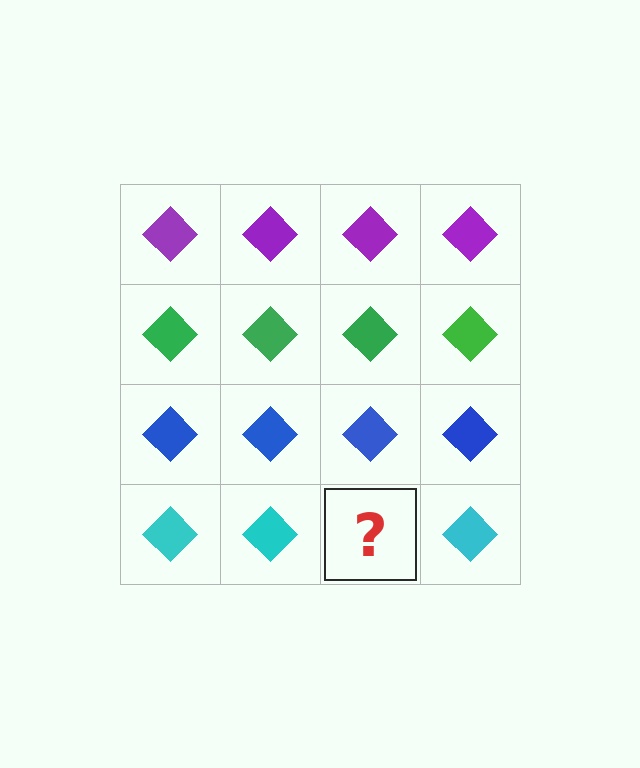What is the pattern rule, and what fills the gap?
The rule is that each row has a consistent color. The gap should be filled with a cyan diamond.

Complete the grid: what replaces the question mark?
The question mark should be replaced with a cyan diamond.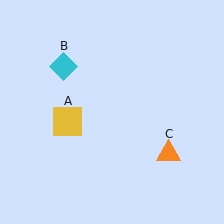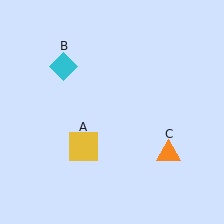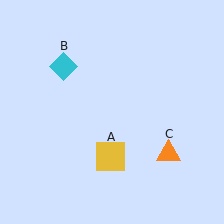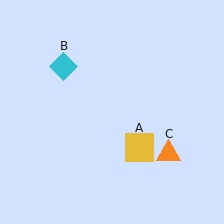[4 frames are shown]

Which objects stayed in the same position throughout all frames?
Cyan diamond (object B) and orange triangle (object C) remained stationary.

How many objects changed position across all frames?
1 object changed position: yellow square (object A).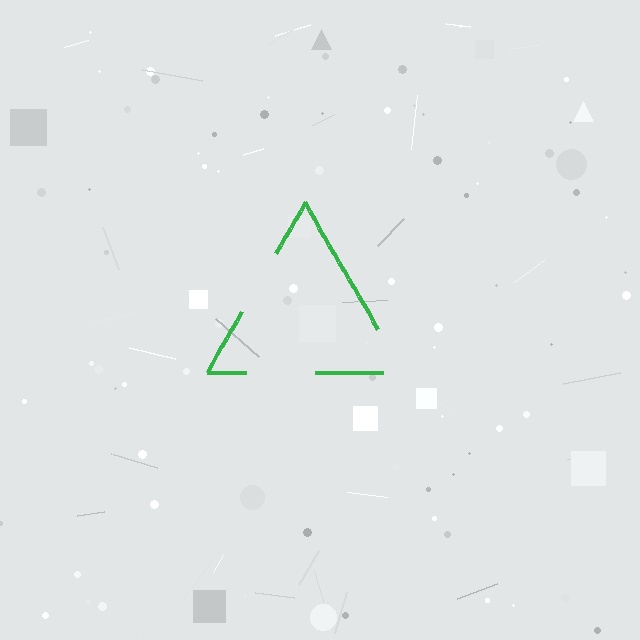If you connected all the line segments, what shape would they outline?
They would outline a triangle.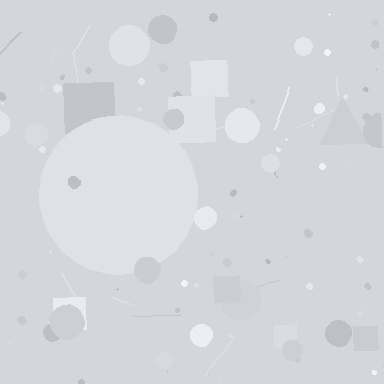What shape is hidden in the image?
A circle is hidden in the image.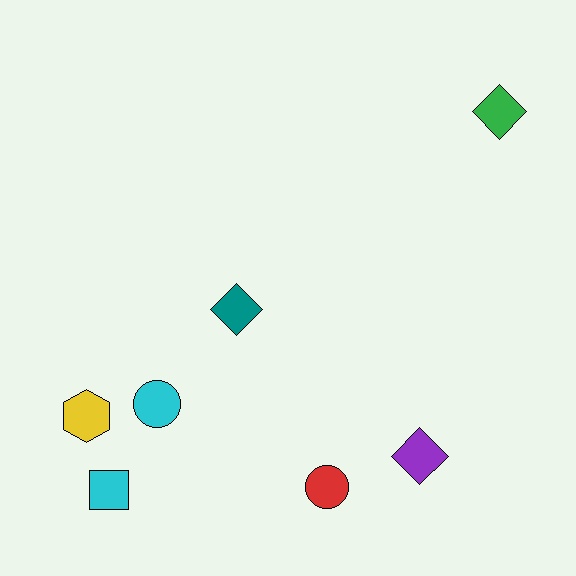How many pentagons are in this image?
There are no pentagons.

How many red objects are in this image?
There is 1 red object.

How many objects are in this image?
There are 7 objects.